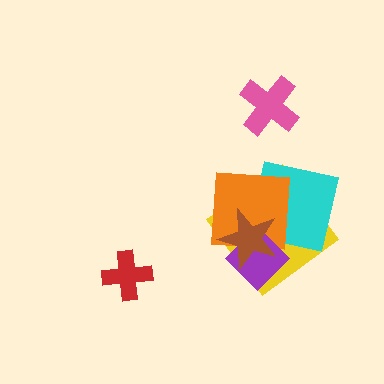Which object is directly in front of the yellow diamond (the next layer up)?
The cyan square is directly in front of the yellow diamond.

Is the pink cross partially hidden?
No, no other shape covers it.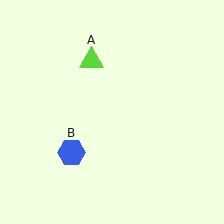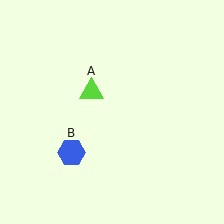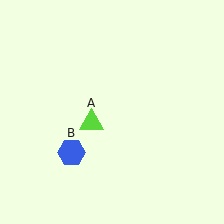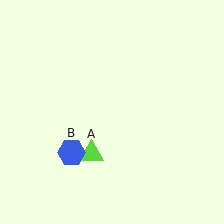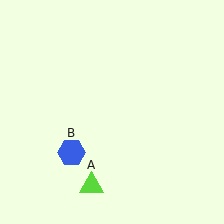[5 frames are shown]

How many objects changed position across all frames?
1 object changed position: lime triangle (object A).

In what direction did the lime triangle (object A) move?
The lime triangle (object A) moved down.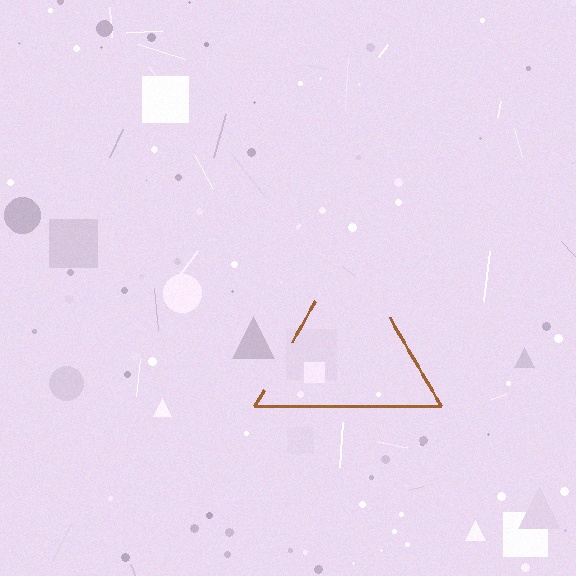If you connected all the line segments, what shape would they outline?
They would outline a triangle.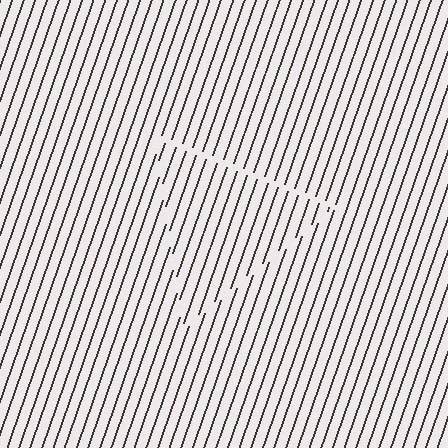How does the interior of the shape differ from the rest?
The interior of the shape contains the same grating, shifted by half a period — the contour is defined by the phase discontinuity where line-ends from the inner and outer gratings abut.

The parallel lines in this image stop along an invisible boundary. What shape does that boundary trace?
An illusory triangle. The interior of the shape contains the same grating, shifted by half a period — the contour is defined by the phase discontinuity where line-ends from the inner and outer gratings abut.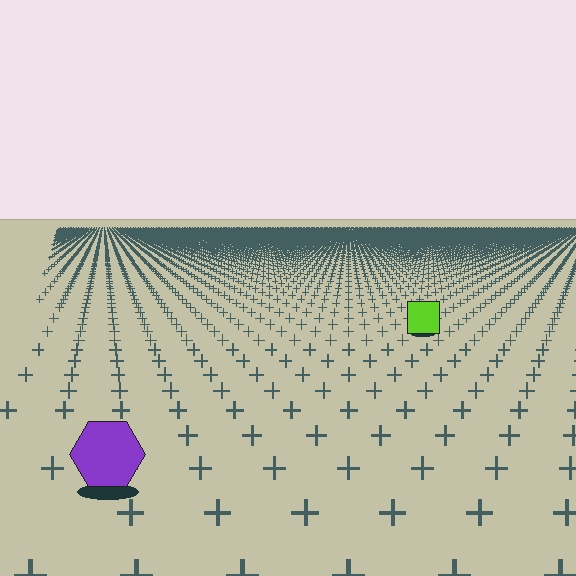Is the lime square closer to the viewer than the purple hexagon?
No. The purple hexagon is closer — you can tell from the texture gradient: the ground texture is coarser near it.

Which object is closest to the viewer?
The purple hexagon is closest. The texture marks near it are larger and more spread out.